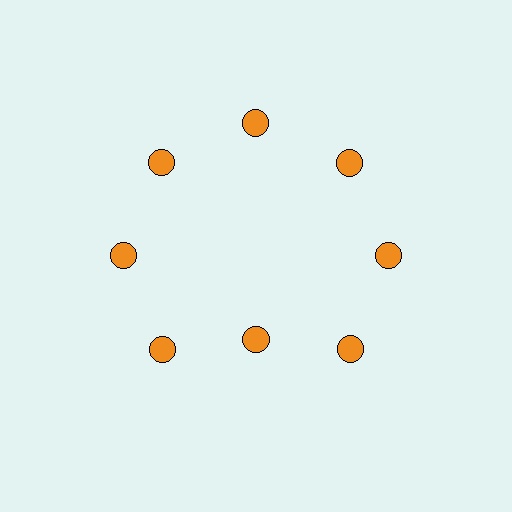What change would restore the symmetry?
The symmetry would be restored by moving it outward, back onto the ring so that all 8 circles sit at equal angles and equal distance from the center.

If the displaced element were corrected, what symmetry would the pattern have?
It would have 8-fold rotational symmetry — the pattern would map onto itself every 45 degrees.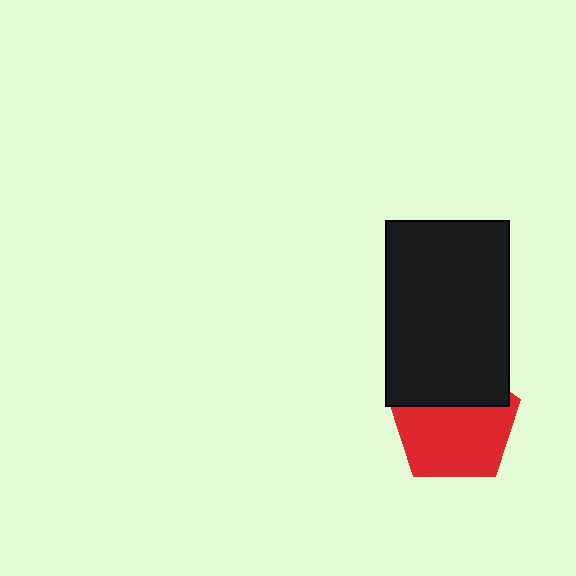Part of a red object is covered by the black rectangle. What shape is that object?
It is a pentagon.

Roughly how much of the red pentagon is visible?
About half of it is visible (roughly 64%).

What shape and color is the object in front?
The object in front is a black rectangle.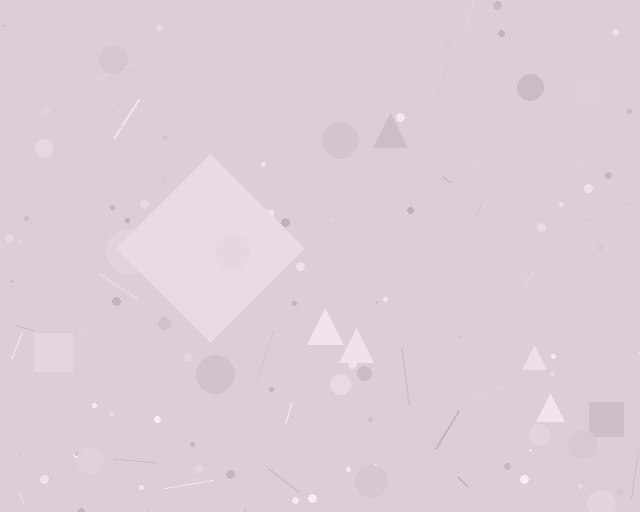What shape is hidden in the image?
A diamond is hidden in the image.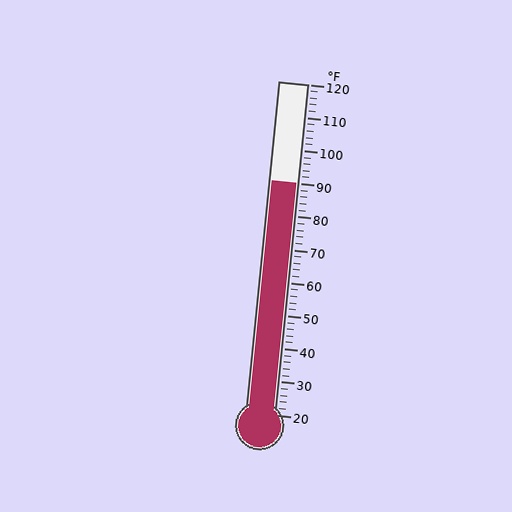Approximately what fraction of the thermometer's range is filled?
The thermometer is filled to approximately 70% of its range.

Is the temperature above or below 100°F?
The temperature is below 100°F.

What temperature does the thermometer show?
The thermometer shows approximately 90°F.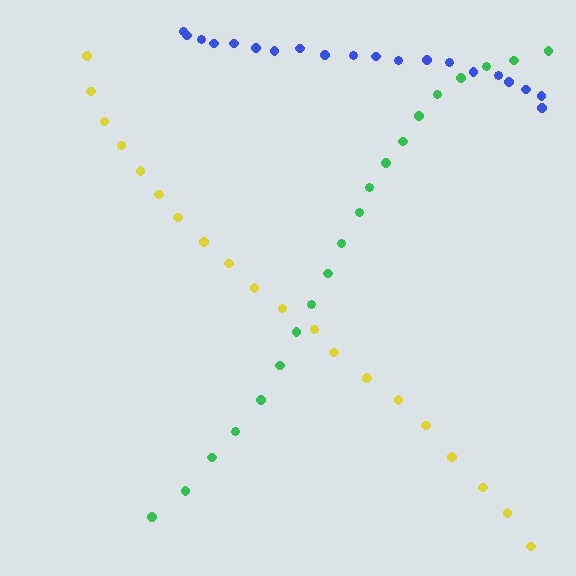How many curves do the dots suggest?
There are 3 distinct paths.